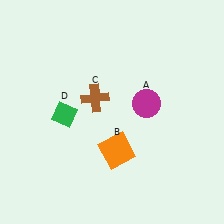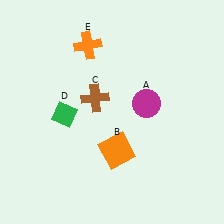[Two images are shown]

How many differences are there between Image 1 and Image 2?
There is 1 difference between the two images.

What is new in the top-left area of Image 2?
An orange cross (E) was added in the top-left area of Image 2.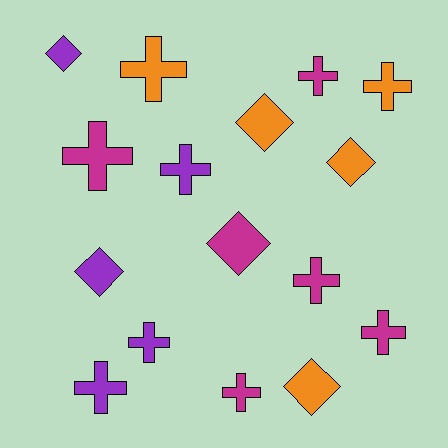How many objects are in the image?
There are 16 objects.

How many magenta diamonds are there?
There is 1 magenta diamond.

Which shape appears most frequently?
Cross, with 10 objects.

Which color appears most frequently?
Magenta, with 6 objects.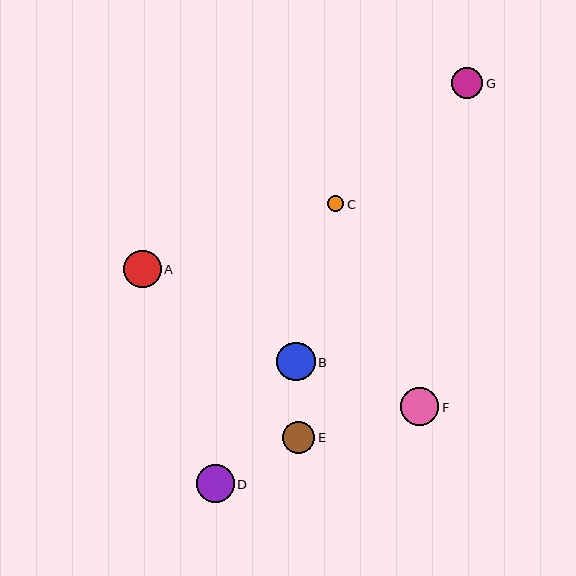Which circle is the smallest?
Circle C is the smallest with a size of approximately 16 pixels.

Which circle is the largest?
Circle B is the largest with a size of approximately 38 pixels.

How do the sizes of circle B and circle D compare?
Circle B and circle D are approximately the same size.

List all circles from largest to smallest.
From largest to smallest: B, D, F, A, E, G, C.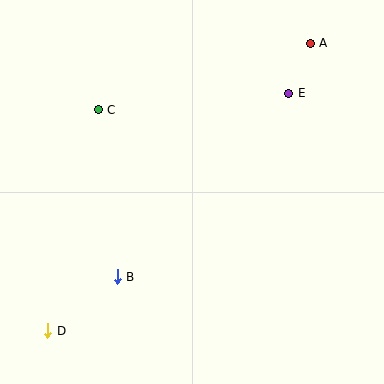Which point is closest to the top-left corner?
Point C is closest to the top-left corner.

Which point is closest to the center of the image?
Point B at (117, 277) is closest to the center.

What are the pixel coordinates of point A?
Point A is at (310, 43).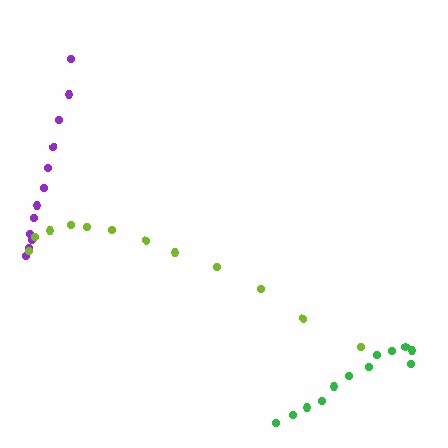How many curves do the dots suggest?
There are 3 distinct paths.